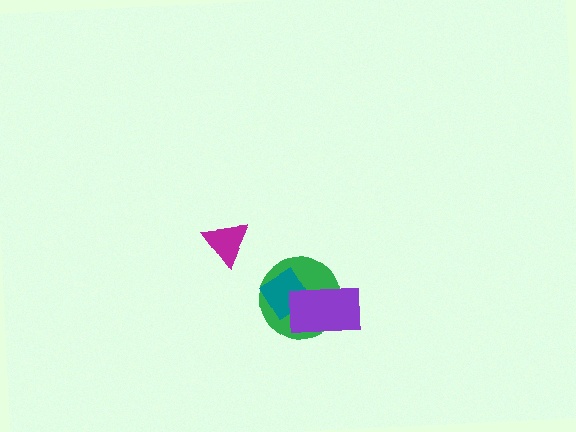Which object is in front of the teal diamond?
The purple rectangle is in front of the teal diamond.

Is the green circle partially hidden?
Yes, it is partially covered by another shape.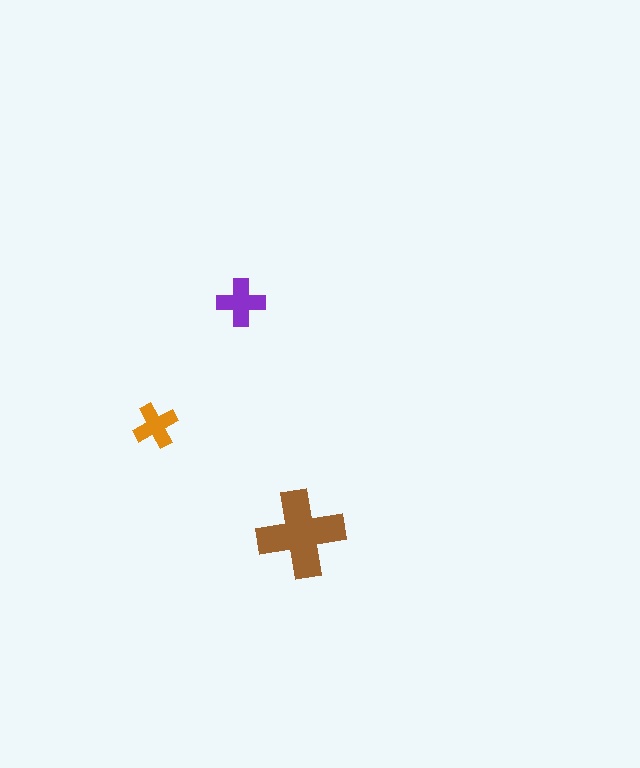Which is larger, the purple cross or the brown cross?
The brown one.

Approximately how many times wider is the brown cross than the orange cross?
About 2 times wider.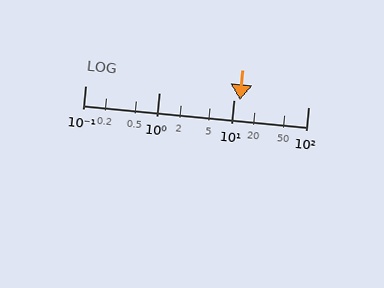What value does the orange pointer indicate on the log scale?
The pointer indicates approximately 12.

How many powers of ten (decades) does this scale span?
The scale spans 3 decades, from 0.1 to 100.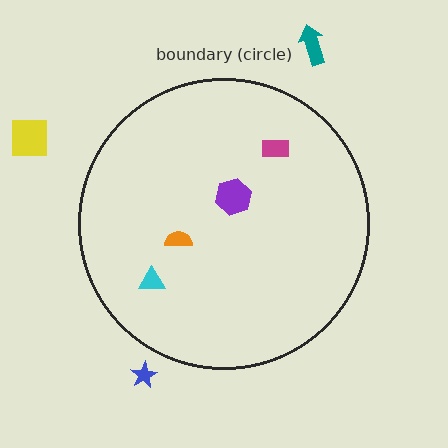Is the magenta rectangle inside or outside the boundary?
Inside.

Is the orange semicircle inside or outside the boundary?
Inside.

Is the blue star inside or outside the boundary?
Outside.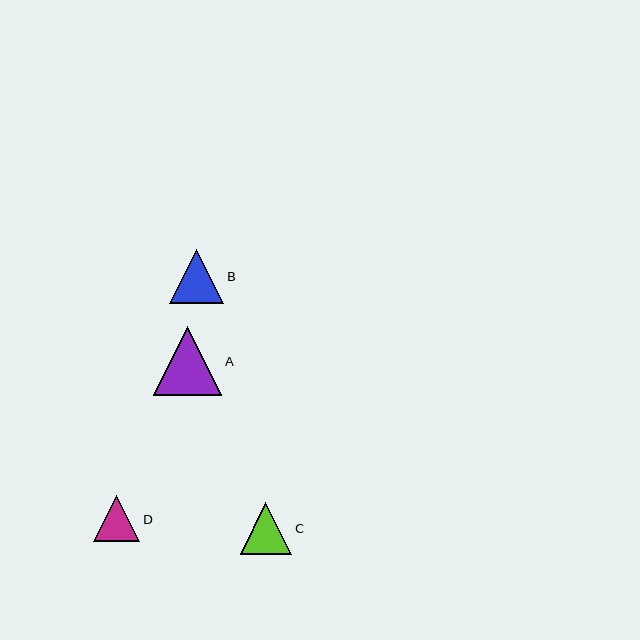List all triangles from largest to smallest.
From largest to smallest: A, B, C, D.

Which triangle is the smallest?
Triangle D is the smallest with a size of approximately 46 pixels.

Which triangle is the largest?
Triangle A is the largest with a size of approximately 68 pixels.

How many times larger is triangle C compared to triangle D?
Triangle C is approximately 1.1 times the size of triangle D.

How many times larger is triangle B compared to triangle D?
Triangle B is approximately 1.2 times the size of triangle D.